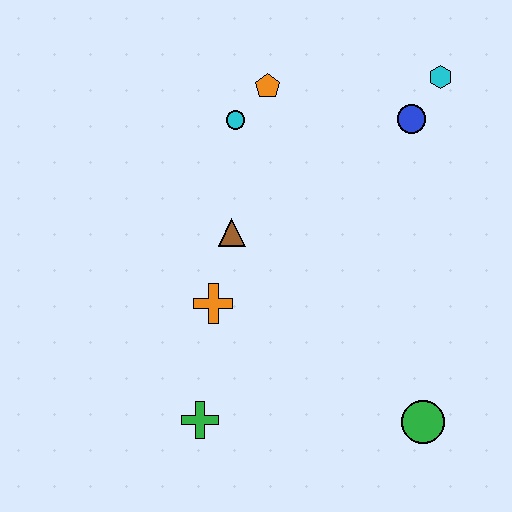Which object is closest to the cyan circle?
The orange pentagon is closest to the cyan circle.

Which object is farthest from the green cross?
The cyan hexagon is farthest from the green cross.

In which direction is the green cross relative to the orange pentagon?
The green cross is below the orange pentagon.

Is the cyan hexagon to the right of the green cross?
Yes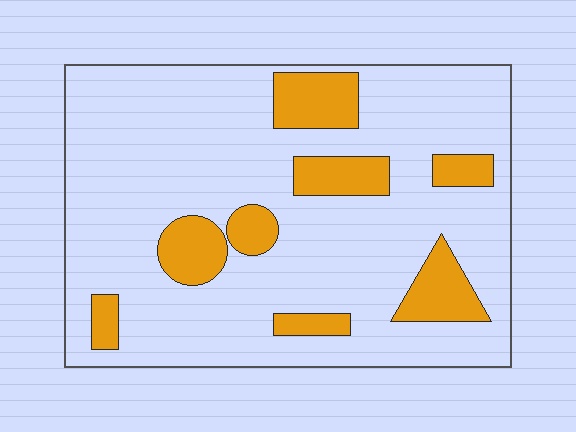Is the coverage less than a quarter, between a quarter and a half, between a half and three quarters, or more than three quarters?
Less than a quarter.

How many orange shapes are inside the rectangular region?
8.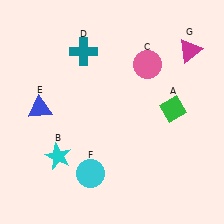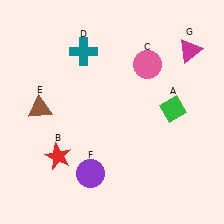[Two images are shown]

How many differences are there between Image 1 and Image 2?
There are 3 differences between the two images.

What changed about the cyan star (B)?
In Image 1, B is cyan. In Image 2, it changed to red.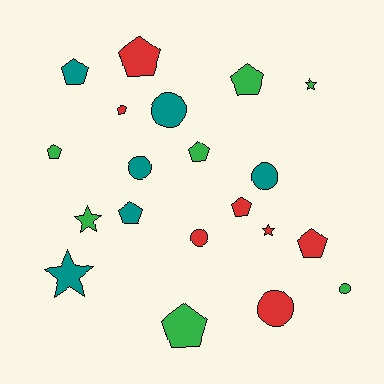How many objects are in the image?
There are 20 objects.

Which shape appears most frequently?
Pentagon, with 10 objects.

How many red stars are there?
There is 1 red star.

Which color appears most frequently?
Green, with 7 objects.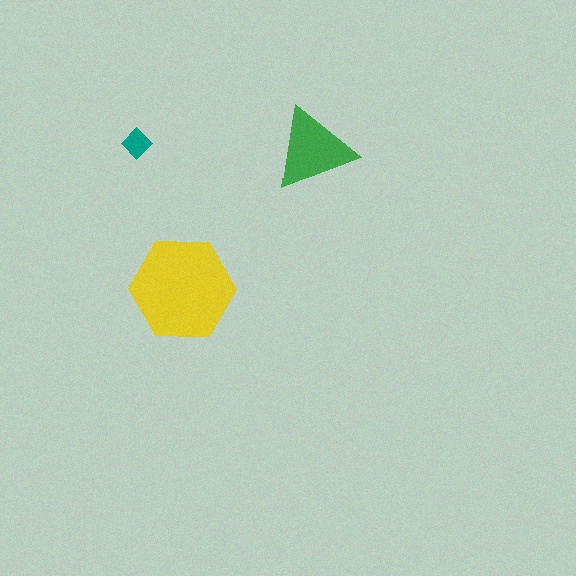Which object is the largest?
The yellow hexagon.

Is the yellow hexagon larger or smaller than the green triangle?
Larger.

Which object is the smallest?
The teal diamond.